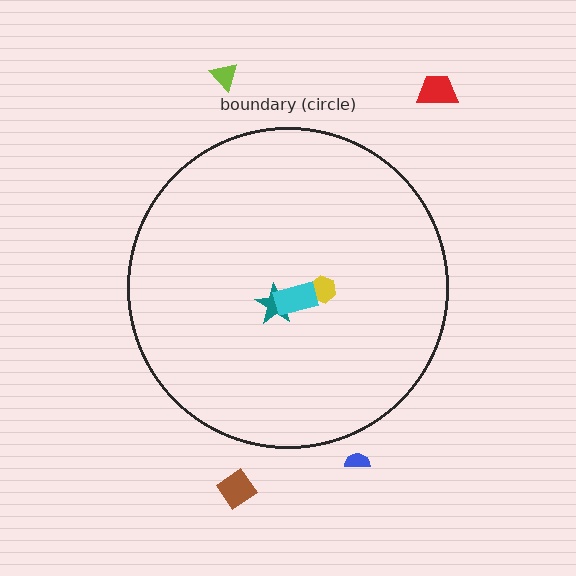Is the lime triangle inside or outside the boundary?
Outside.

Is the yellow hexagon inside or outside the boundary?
Inside.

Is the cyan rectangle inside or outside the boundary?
Inside.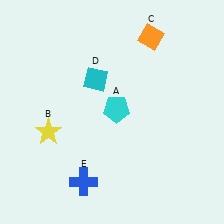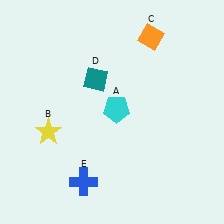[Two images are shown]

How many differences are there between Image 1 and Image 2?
There is 1 difference between the two images.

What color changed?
The diamond (D) changed from cyan in Image 1 to teal in Image 2.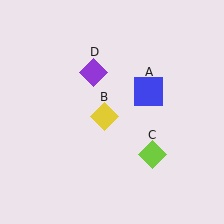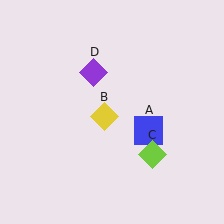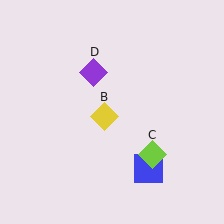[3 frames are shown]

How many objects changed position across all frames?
1 object changed position: blue square (object A).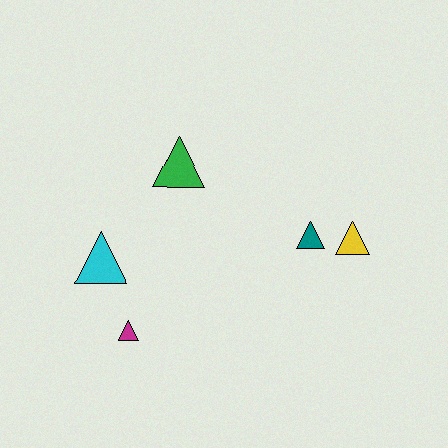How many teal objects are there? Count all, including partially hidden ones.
There is 1 teal object.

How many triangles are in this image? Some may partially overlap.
There are 5 triangles.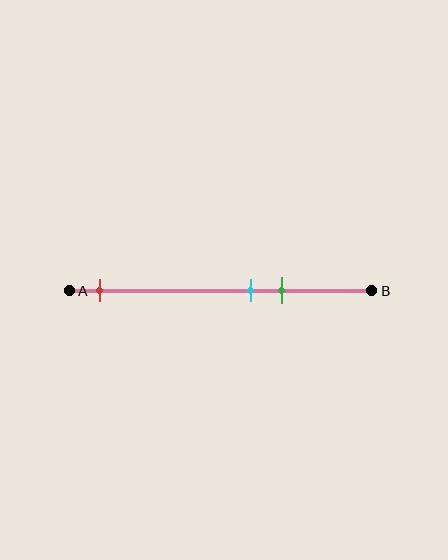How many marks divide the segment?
There are 3 marks dividing the segment.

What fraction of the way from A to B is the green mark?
The green mark is approximately 70% (0.7) of the way from A to B.